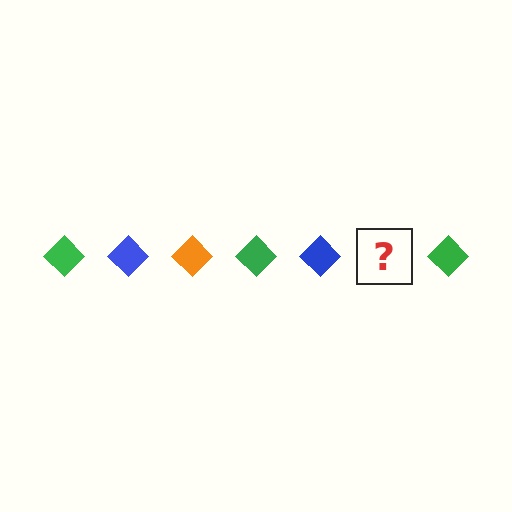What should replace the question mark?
The question mark should be replaced with an orange diamond.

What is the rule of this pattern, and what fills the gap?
The rule is that the pattern cycles through green, blue, orange diamonds. The gap should be filled with an orange diamond.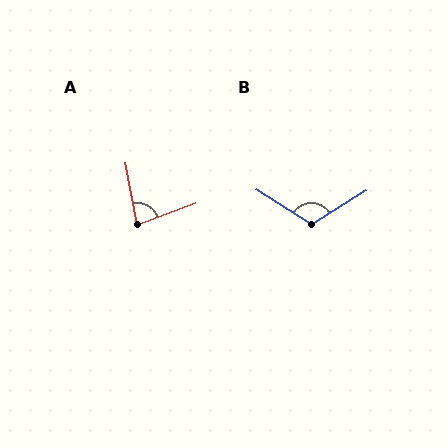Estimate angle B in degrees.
Approximately 116 degrees.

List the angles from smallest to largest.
A (80°), B (116°).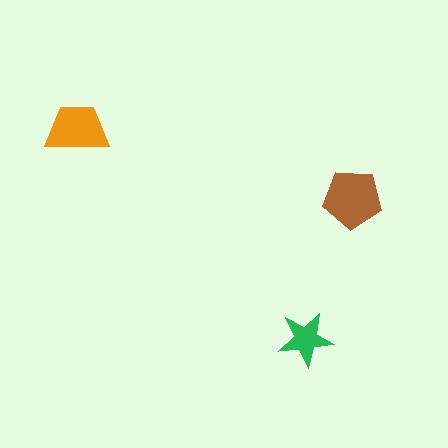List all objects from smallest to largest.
The green star, the orange trapezoid, the brown pentagon.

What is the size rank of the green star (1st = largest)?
3rd.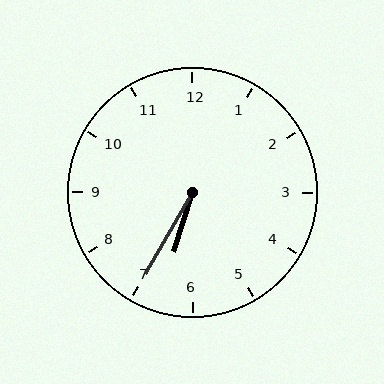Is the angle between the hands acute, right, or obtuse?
It is acute.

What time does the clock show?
6:35.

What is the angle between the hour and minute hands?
Approximately 12 degrees.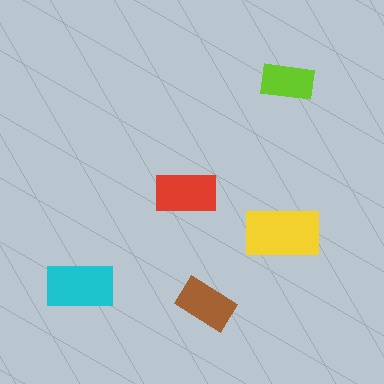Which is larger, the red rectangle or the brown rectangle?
The red one.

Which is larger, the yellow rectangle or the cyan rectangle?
The yellow one.